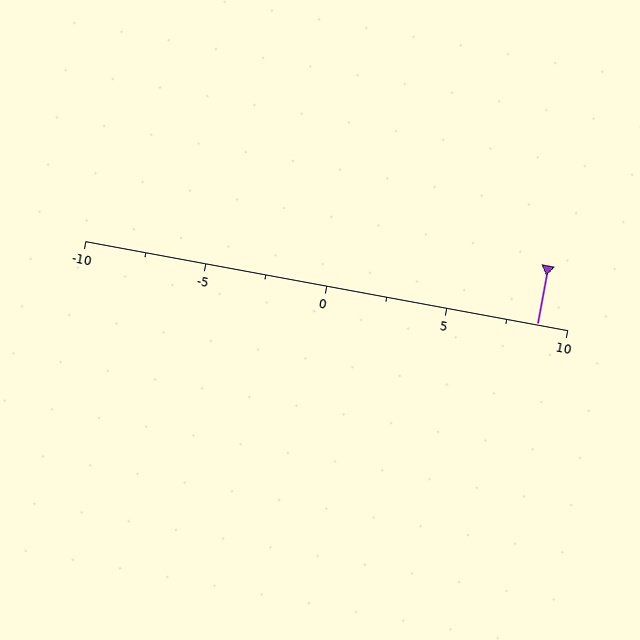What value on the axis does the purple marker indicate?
The marker indicates approximately 8.8.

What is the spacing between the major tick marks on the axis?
The major ticks are spaced 5 apart.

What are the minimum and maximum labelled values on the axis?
The axis runs from -10 to 10.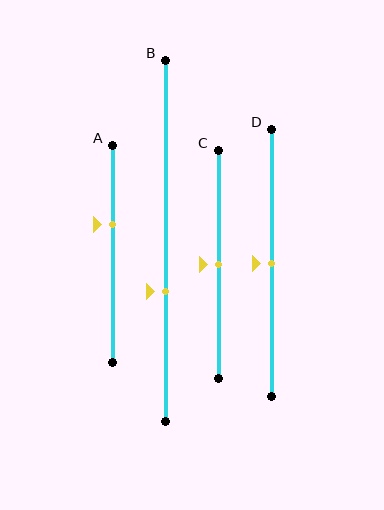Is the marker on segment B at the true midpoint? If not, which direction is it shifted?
No, the marker on segment B is shifted downward by about 14% of the segment length.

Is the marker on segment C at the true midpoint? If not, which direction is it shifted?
Yes, the marker on segment C is at the true midpoint.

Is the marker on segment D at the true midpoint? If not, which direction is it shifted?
Yes, the marker on segment D is at the true midpoint.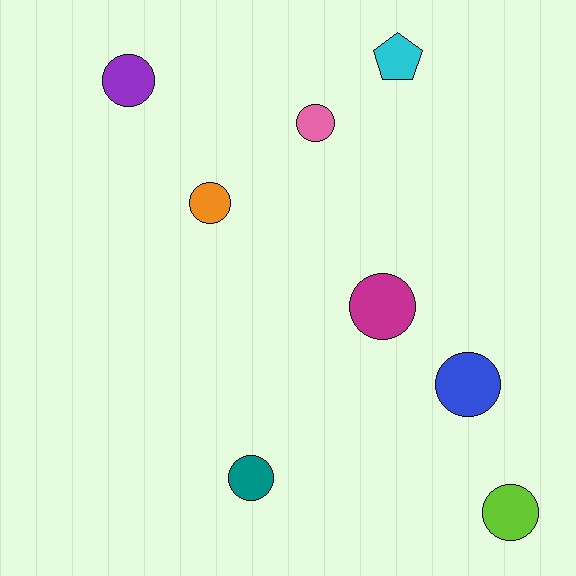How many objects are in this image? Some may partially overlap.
There are 8 objects.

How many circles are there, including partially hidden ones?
There are 7 circles.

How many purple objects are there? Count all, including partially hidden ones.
There is 1 purple object.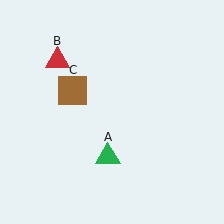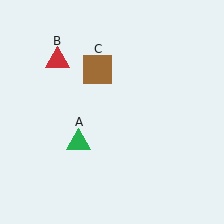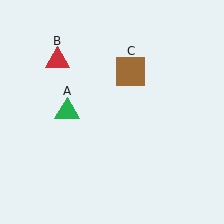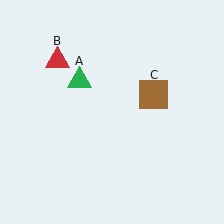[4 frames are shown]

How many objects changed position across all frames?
2 objects changed position: green triangle (object A), brown square (object C).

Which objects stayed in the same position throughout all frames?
Red triangle (object B) remained stationary.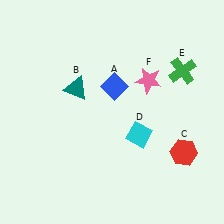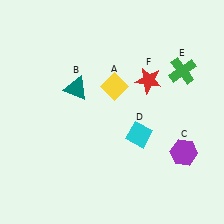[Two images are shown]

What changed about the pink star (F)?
In Image 1, F is pink. In Image 2, it changed to red.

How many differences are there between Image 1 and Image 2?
There are 3 differences between the two images.